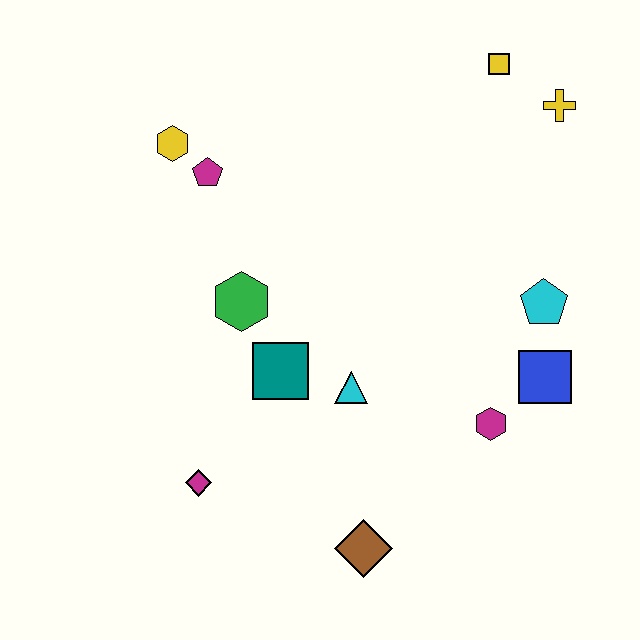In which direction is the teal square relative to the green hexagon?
The teal square is below the green hexagon.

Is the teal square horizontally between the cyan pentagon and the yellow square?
No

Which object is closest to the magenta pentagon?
The yellow hexagon is closest to the magenta pentagon.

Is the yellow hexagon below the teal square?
No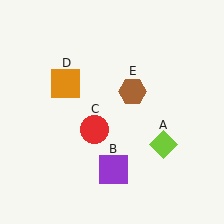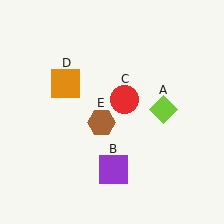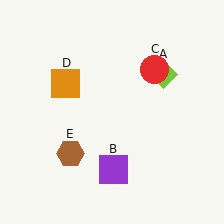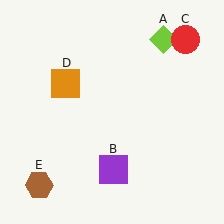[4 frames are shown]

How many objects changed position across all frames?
3 objects changed position: lime diamond (object A), red circle (object C), brown hexagon (object E).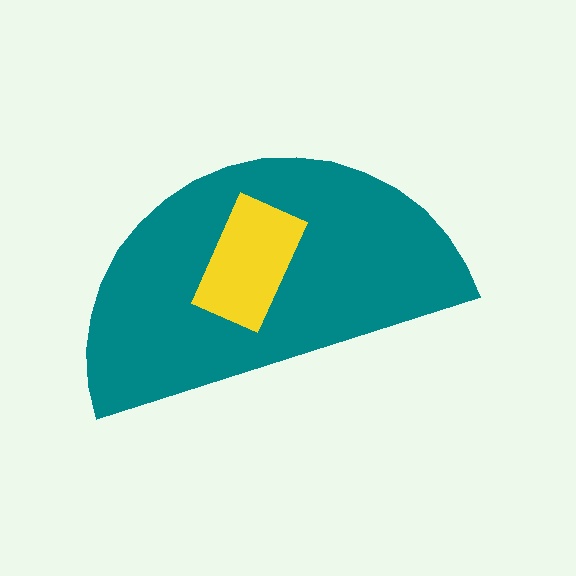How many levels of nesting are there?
2.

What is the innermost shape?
The yellow rectangle.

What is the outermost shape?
The teal semicircle.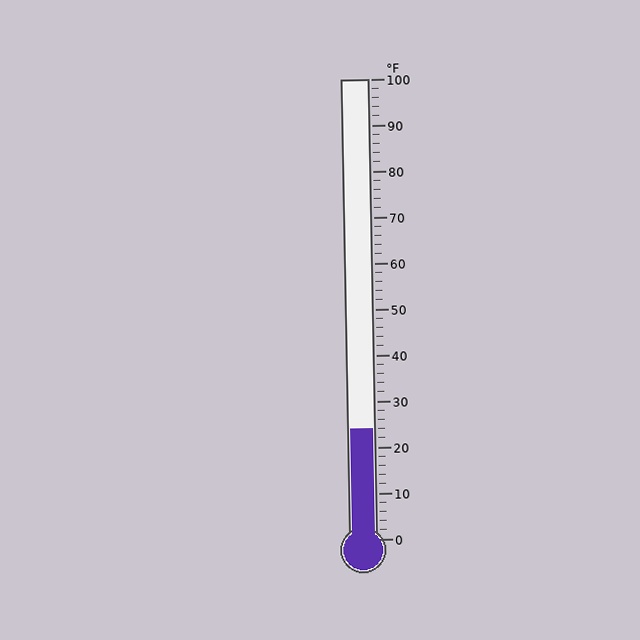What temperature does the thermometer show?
The thermometer shows approximately 24°F.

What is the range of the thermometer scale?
The thermometer scale ranges from 0°F to 100°F.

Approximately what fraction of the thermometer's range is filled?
The thermometer is filled to approximately 25% of its range.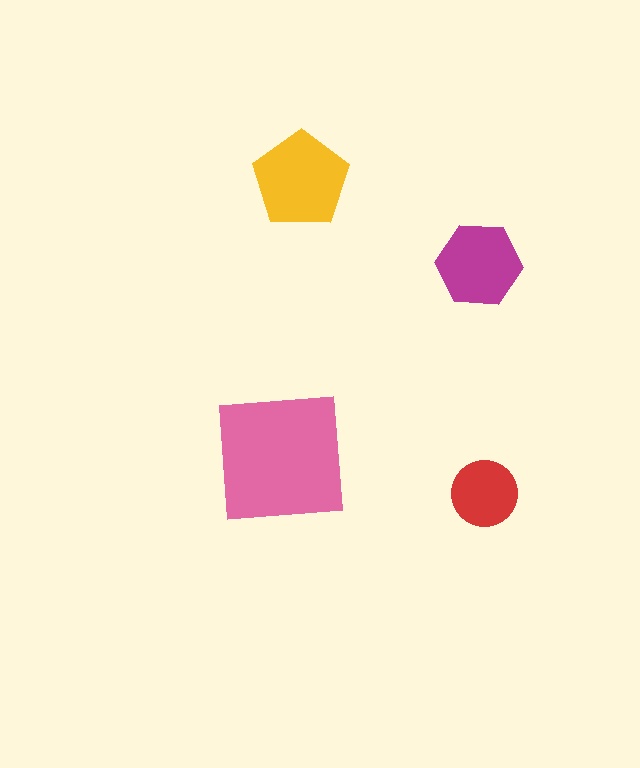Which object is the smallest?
The red circle.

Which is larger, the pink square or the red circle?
The pink square.